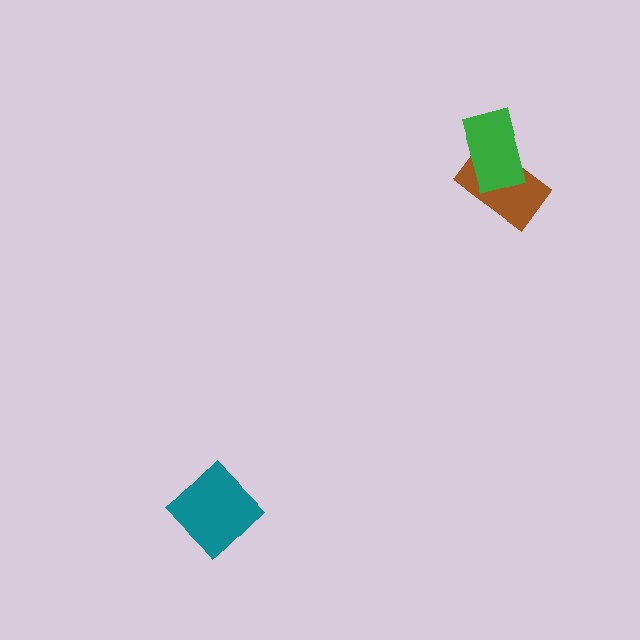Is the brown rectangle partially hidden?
Yes, it is partially covered by another shape.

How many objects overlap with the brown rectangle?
1 object overlaps with the brown rectangle.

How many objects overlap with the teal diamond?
0 objects overlap with the teal diamond.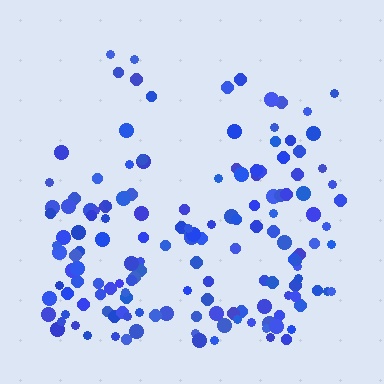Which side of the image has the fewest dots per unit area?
The top.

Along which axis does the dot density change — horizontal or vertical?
Vertical.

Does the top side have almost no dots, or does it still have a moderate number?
Still a moderate number, just noticeably fewer than the bottom.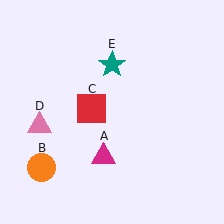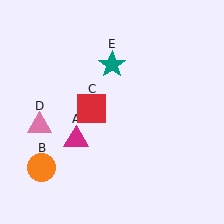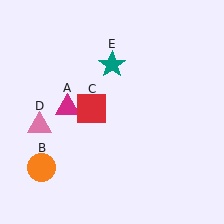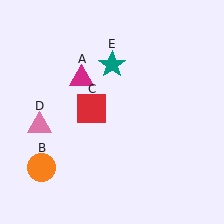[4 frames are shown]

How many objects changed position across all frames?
1 object changed position: magenta triangle (object A).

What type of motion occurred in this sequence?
The magenta triangle (object A) rotated clockwise around the center of the scene.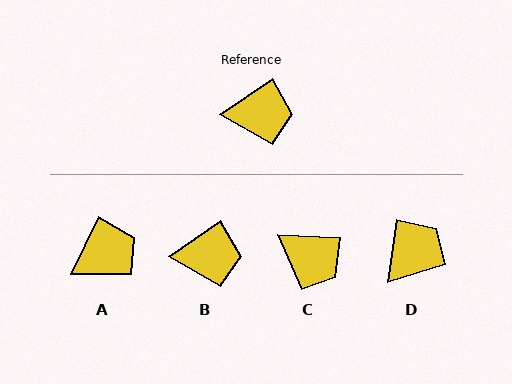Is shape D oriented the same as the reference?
No, it is off by about 47 degrees.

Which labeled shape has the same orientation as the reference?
B.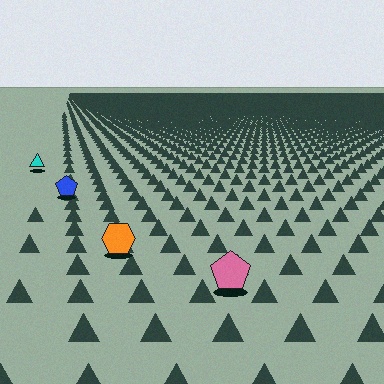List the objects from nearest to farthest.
From nearest to farthest: the pink pentagon, the orange hexagon, the blue pentagon, the cyan triangle.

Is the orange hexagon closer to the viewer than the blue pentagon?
Yes. The orange hexagon is closer — you can tell from the texture gradient: the ground texture is coarser near it.